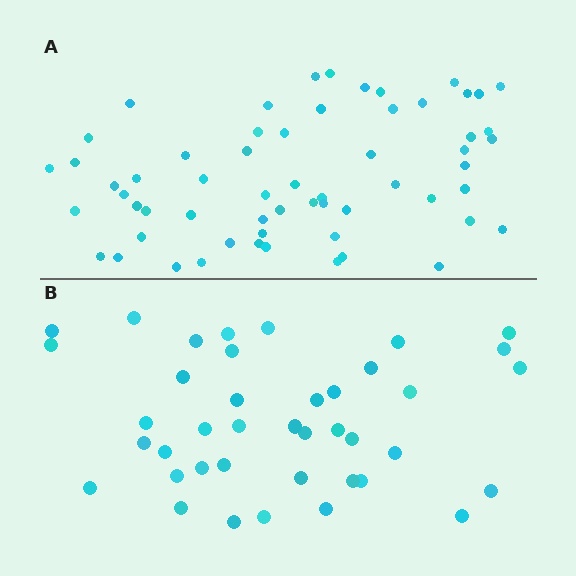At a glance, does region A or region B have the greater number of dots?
Region A (the top region) has more dots.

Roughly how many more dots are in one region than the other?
Region A has approximately 20 more dots than region B.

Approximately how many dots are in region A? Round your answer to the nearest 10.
About 60 dots.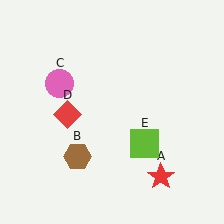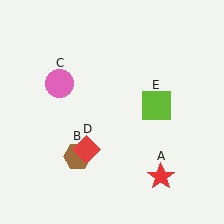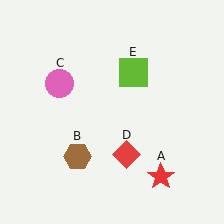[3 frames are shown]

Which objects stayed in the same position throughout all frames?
Red star (object A) and brown hexagon (object B) and pink circle (object C) remained stationary.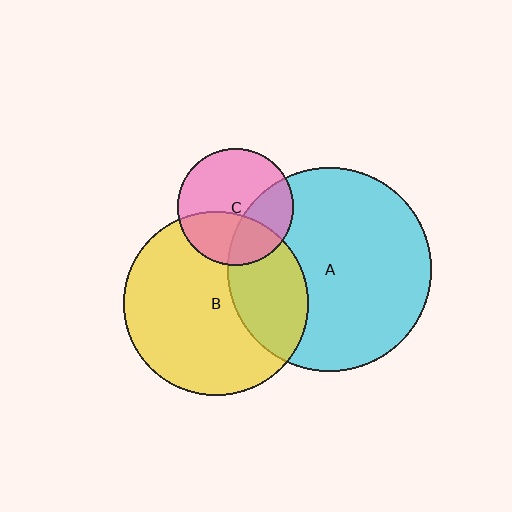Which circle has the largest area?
Circle A (cyan).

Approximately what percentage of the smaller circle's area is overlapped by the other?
Approximately 35%.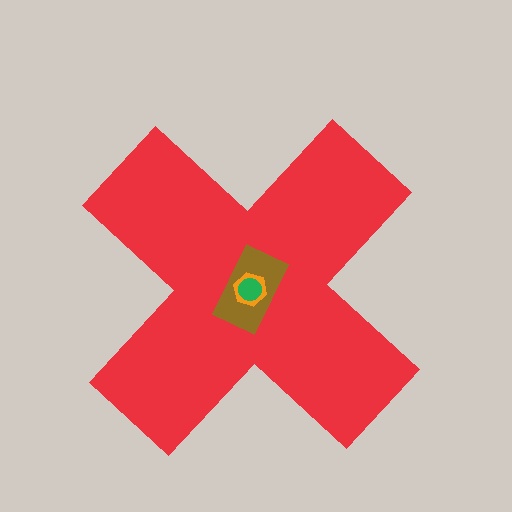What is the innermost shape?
The green circle.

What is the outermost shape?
The red cross.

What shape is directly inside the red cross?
The brown rectangle.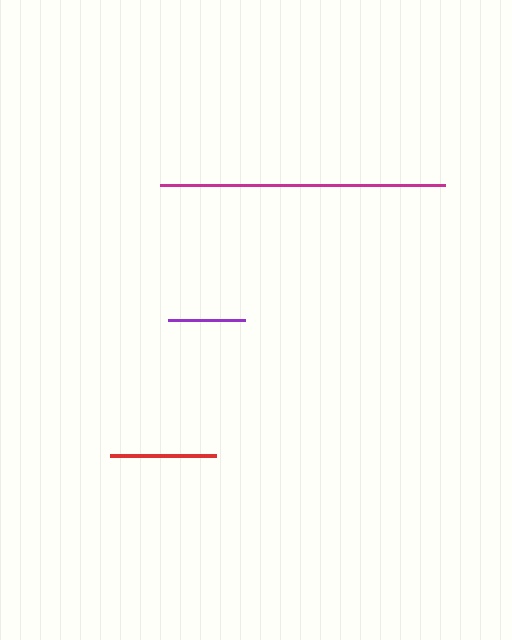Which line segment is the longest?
The magenta line is the longest at approximately 286 pixels.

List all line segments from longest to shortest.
From longest to shortest: magenta, red, purple.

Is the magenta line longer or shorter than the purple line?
The magenta line is longer than the purple line.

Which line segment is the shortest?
The purple line is the shortest at approximately 76 pixels.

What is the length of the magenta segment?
The magenta segment is approximately 286 pixels long.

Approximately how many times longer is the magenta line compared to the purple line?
The magenta line is approximately 3.7 times the length of the purple line.